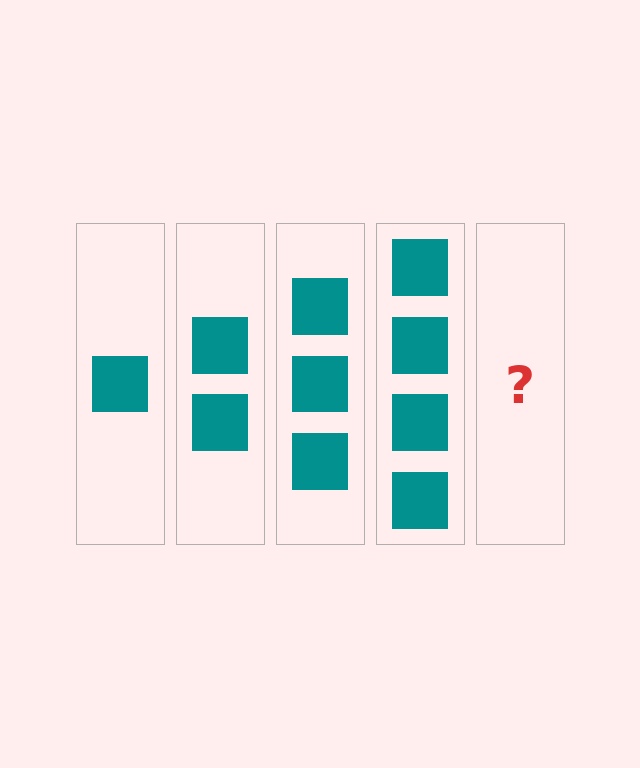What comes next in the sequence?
The next element should be 5 squares.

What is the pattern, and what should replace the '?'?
The pattern is that each step adds one more square. The '?' should be 5 squares.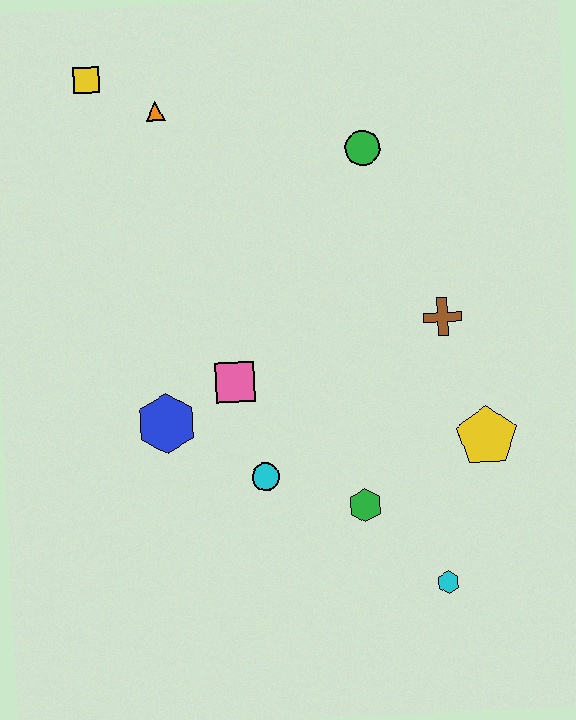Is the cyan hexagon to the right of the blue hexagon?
Yes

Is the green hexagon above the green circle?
No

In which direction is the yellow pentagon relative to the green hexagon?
The yellow pentagon is to the right of the green hexagon.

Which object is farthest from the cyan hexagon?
The yellow square is farthest from the cyan hexagon.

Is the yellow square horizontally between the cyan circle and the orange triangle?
No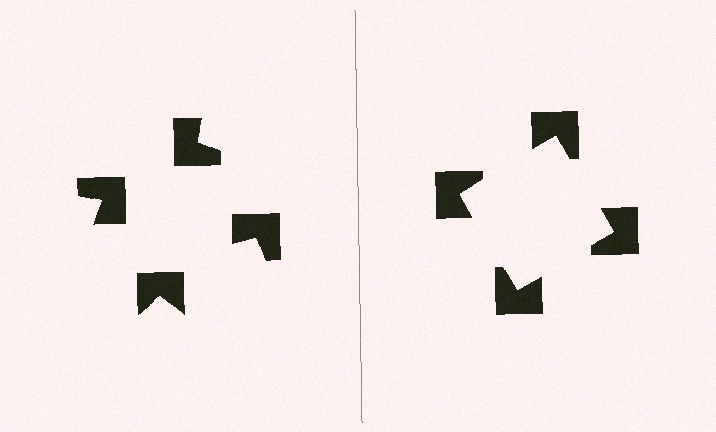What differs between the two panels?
The notched squares are positioned identically on both sides; only the wedge orientations differ. On the right they align to a square; on the left they are misaligned.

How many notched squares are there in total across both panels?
8 — 4 on each side.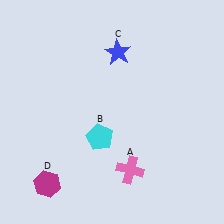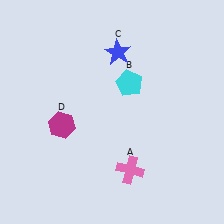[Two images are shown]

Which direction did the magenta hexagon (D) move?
The magenta hexagon (D) moved up.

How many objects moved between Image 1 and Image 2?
2 objects moved between the two images.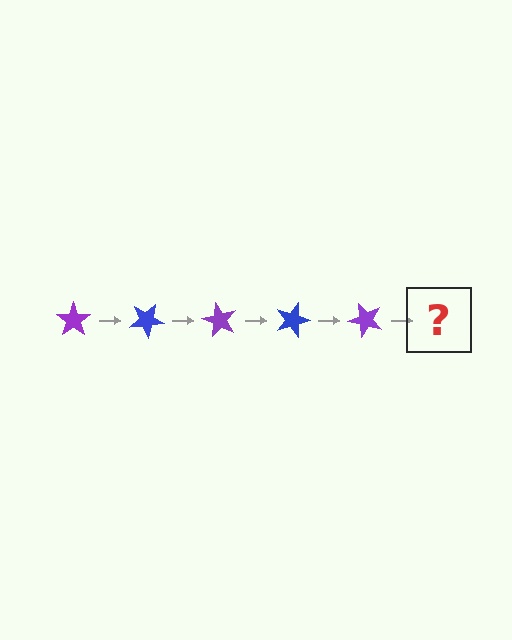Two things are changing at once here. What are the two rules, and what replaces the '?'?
The two rules are that it rotates 30 degrees each step and the color cycles through purple and blue. The '?' should be a blue star, rotated 150 degrees from the start.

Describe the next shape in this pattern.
It should be a blue star, rotated 150 degrees from the start.